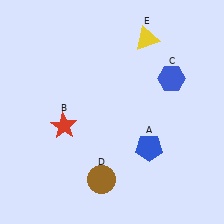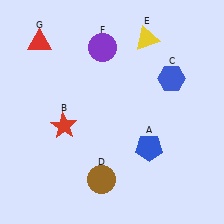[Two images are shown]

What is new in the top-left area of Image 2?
A purple circle (F) was added in the top-left area of Image 2.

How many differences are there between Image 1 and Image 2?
There are 2 differences between the two images.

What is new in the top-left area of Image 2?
A red triangle (G) was added in the top-left area of Image 2.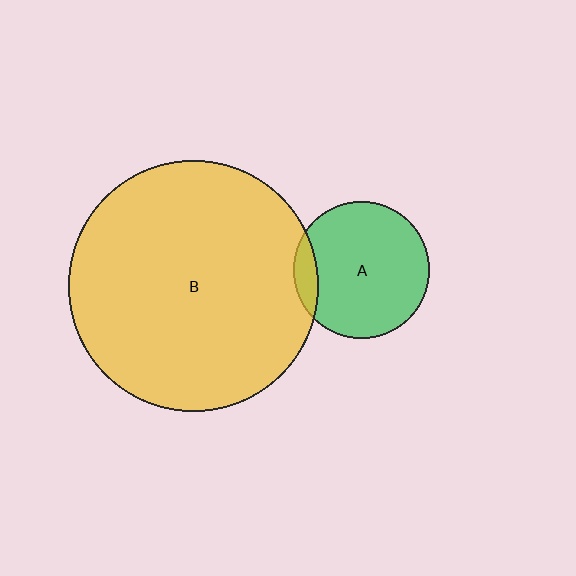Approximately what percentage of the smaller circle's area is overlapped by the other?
Approximately 10%.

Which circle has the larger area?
Circle B (yellow).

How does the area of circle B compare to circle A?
Approximately 3.4 times.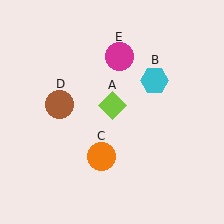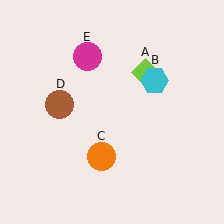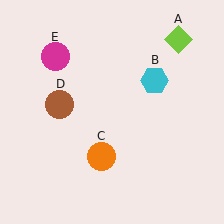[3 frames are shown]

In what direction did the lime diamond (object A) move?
The lime diamond (object A) moved up and to the right.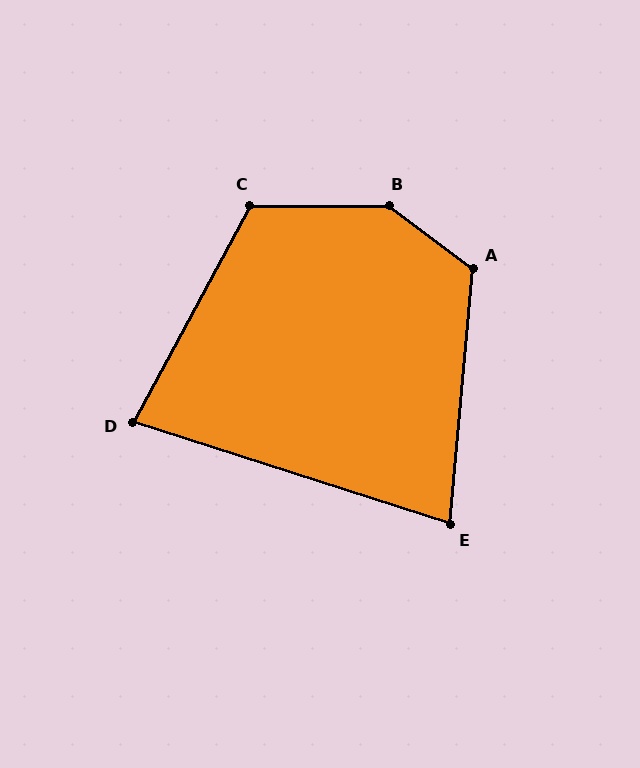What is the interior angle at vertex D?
Approximately 79 degrees (acute).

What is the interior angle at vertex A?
Approximately 122 degrees (obtuse).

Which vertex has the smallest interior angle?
E, at approximately 77 degrees.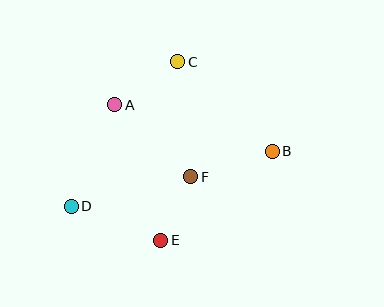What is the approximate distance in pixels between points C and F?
The distance between C and F is approximately 115 pixels.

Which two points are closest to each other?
Points E and F are closest to each other.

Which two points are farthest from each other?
Points B and D are farthest from each other.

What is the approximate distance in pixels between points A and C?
The distance between A and C is approximately 76 pixels.